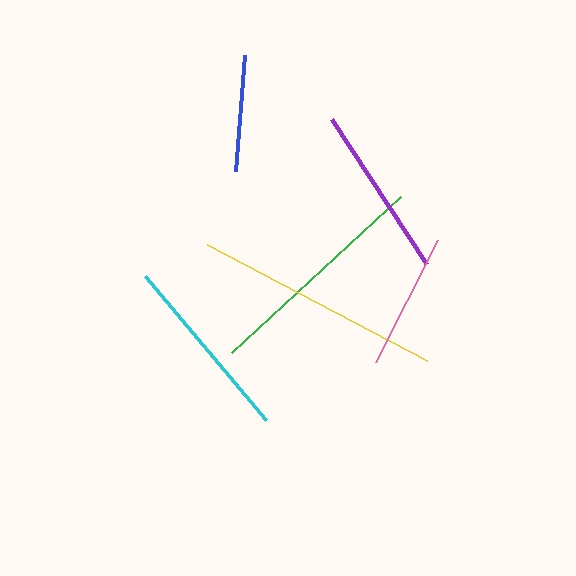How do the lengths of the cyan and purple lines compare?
The cyan and purple lines are approximately the same length.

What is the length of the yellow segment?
The yellow segment is approximately 249 pixels long.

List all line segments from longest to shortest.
From longest to shortest: yellow, green, cyan, purple, pink, blue.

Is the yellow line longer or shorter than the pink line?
The yellow line is longer than the pink line.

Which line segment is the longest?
The yellow line is the longest at approximately 249 pixels.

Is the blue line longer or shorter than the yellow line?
The yellow line is longer than the blue line.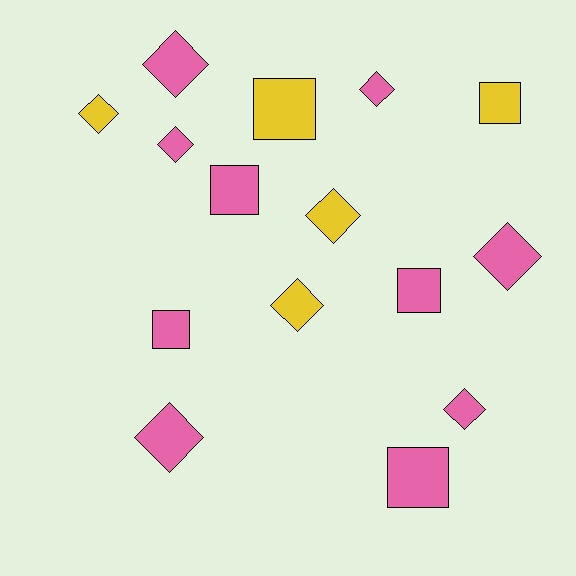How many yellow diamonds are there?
There are 3 yellow diamonds.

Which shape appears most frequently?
Diamond, with 9 objects.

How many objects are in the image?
There are 15 objects.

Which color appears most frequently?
Pink, with 10 objects.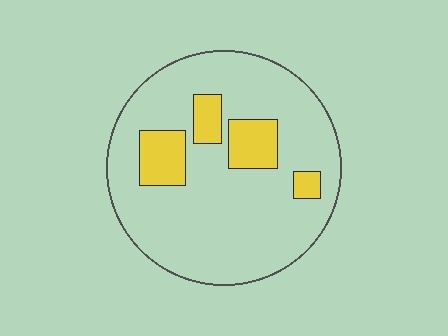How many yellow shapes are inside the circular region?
4.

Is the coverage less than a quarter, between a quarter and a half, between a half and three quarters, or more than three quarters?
Less than a quarter.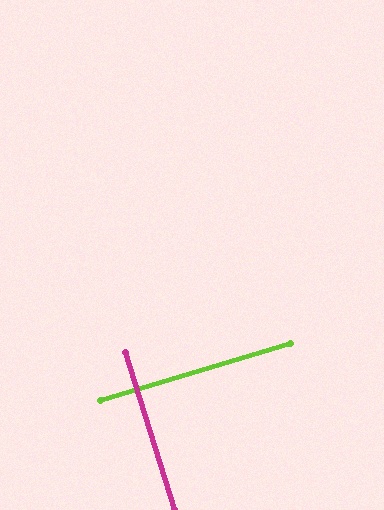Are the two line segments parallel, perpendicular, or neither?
Perpendicular — they meet at approximately 89°.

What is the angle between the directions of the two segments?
Approximately 89 degrees.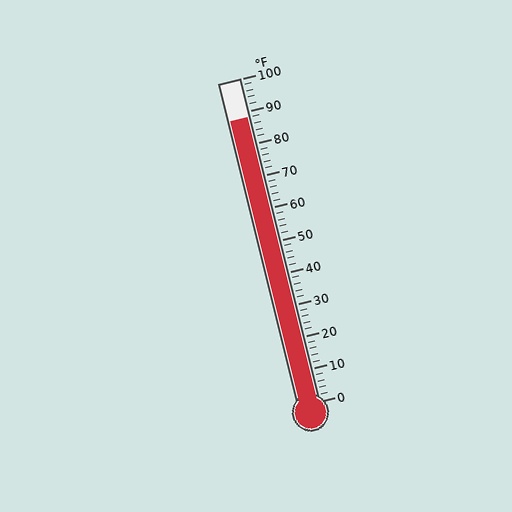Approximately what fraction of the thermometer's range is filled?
The thermometer is filled to approximately 90% of its range.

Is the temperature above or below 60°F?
The temperature is above 60°F.